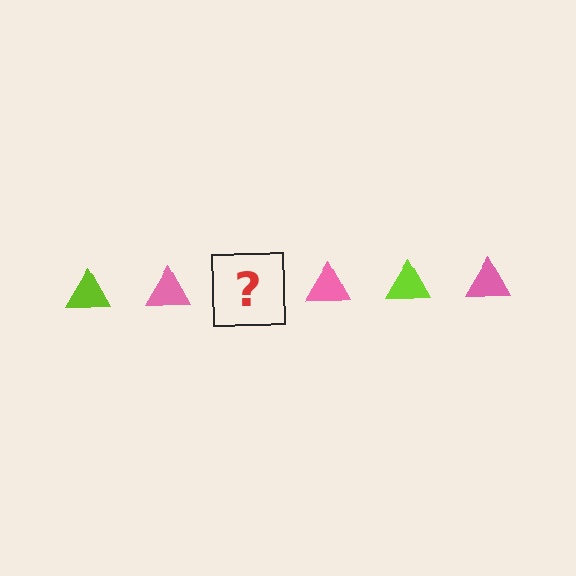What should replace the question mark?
The question mark should be replaced with a lime triangle.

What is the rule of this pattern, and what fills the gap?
The rule is that the pattern cycles through lime, pink triangles. The gap should be filled with a lime triangle.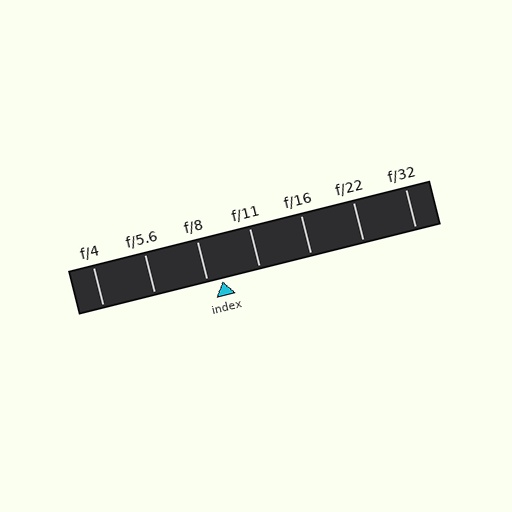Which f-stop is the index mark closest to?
The index mark is closest to f/8.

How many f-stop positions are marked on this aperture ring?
There are 7 f-stop positions marked.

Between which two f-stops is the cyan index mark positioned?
The index mark is between f/8 and f/11.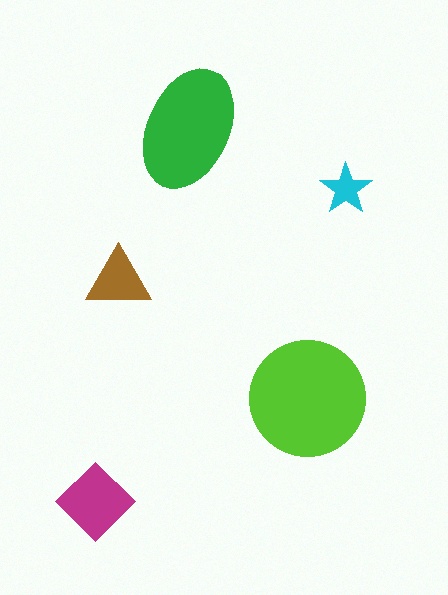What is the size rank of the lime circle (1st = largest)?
1st.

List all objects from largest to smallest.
The lime circle, the green ellipse, the magenta diamond, the brown triangle, the cyan star.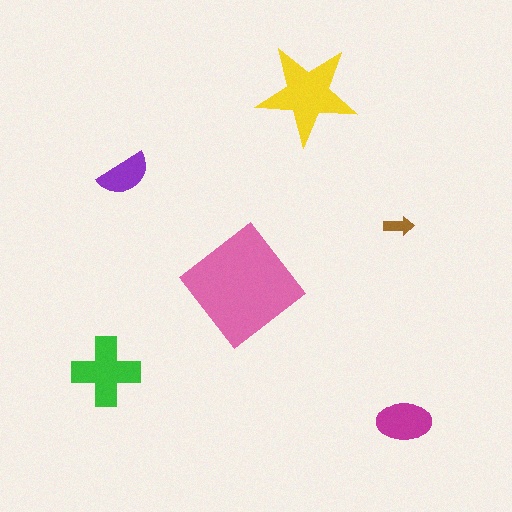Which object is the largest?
The pink diamond.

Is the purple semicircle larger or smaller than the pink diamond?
Smaller.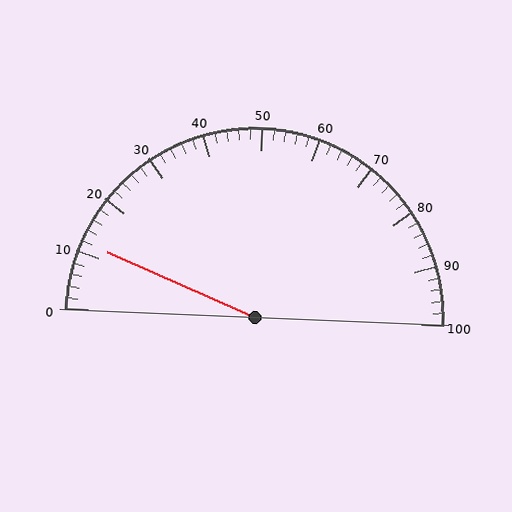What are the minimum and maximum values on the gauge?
The gauge ranges from 0 to 100.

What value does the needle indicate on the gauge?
The needle indicates approximately 12.